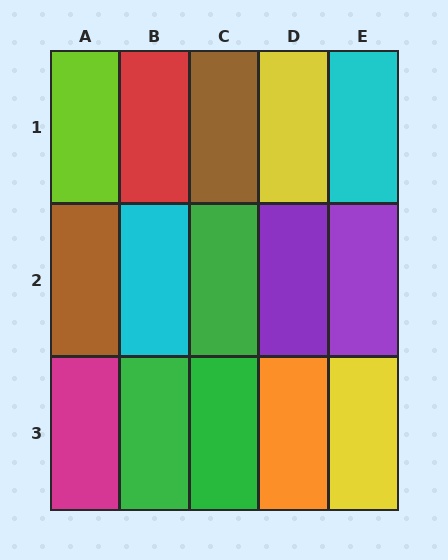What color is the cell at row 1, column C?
Brown.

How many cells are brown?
2 cells are brown.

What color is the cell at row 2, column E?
Purple.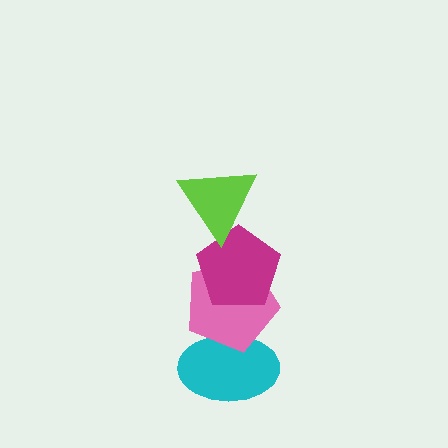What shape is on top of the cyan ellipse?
The pink pentagon is on top of the cyan ellipse.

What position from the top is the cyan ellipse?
The cyan ellipse is 4th from the top.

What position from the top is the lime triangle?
The lime triangle is 1st from the top.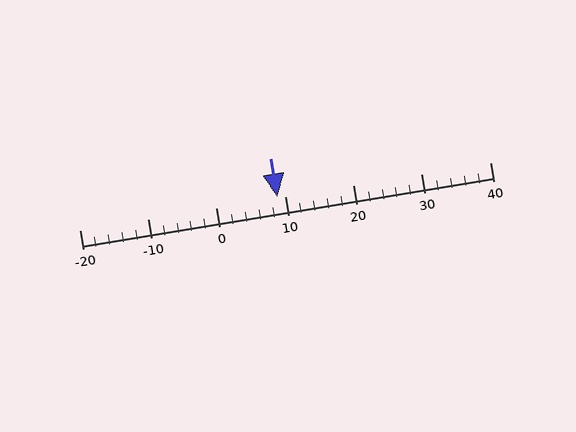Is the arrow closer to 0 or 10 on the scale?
The arrow is closer to 10.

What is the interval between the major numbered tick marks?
The major tick marks are spaced 10 units apart.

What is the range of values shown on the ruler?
The ruler shows values from -20 to 40.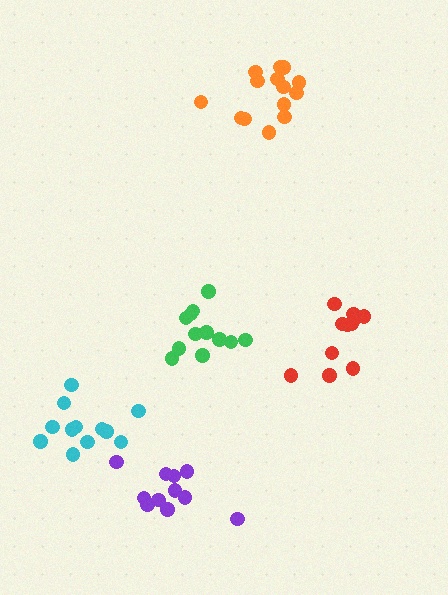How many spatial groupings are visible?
There are 5 spatial groupings.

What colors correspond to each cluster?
The clusters are colored: red, cyan, green, orange, purple.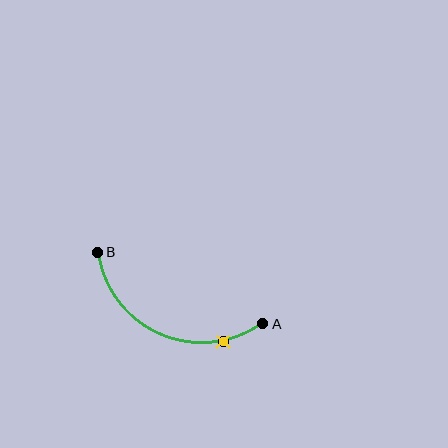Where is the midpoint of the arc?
The arc midpoint is the point on the curve farthest from the straight line joining A and B. It sits below that line.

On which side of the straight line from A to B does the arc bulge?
The arc bulges below the straight line connecting A and B.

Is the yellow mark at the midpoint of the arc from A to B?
No. The yellow mark lies on the arc but is closer to endpoint A. The arc midpoint would be at the point on the curve equidistant along the arc from both A and B.